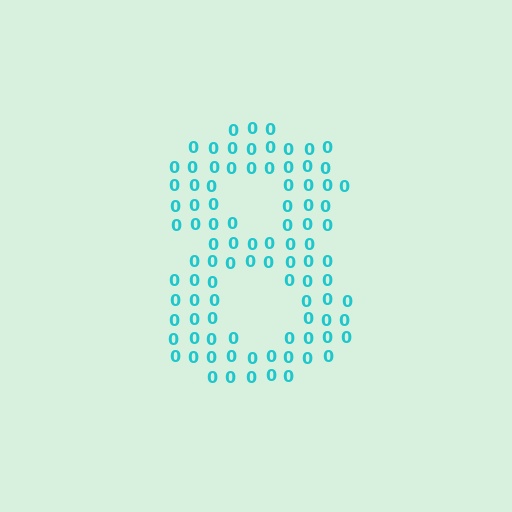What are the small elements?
The small elements are digit 0's.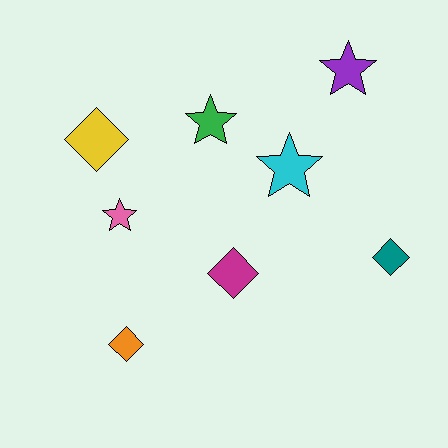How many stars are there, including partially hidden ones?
There are 4 stars.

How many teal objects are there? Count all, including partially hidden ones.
There is 1 teal object.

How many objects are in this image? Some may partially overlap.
There are 8 objects.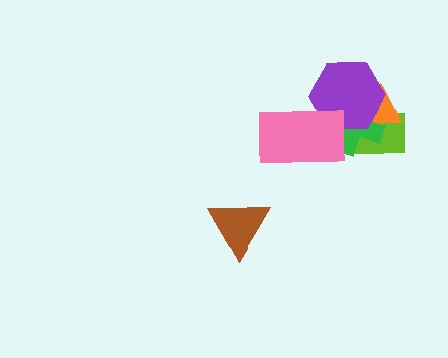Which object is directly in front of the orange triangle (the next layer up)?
The green cross is directly in front of the orange triangle.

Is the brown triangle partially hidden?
No, no other shape covers it.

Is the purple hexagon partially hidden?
Yes, it is partially covered by another shape.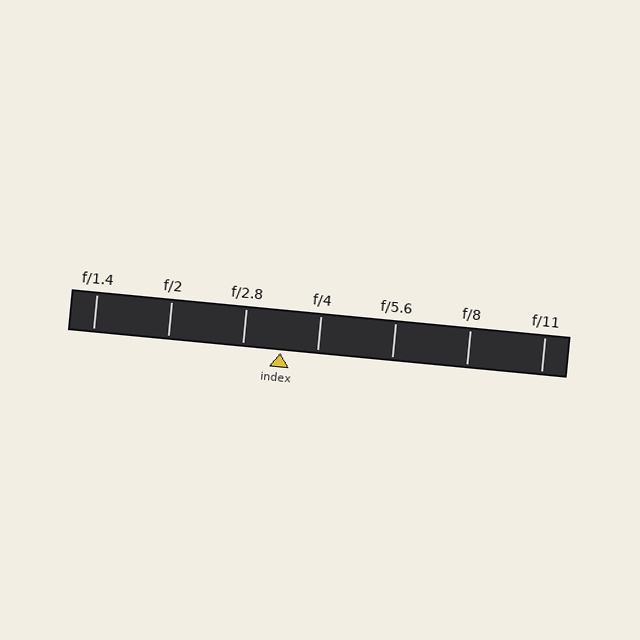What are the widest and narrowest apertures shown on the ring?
The widest aperture shown is f/1.4 and the narrowest is f/11.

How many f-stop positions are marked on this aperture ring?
There are 7 f-stop positions marked.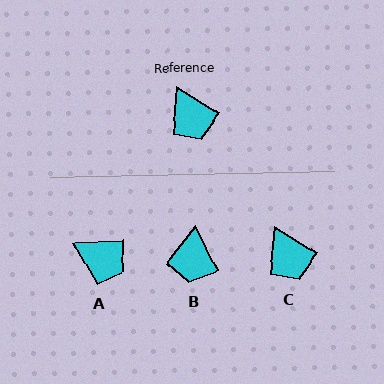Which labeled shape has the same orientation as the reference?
C.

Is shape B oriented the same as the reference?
No, it is off by about 34 degrees.